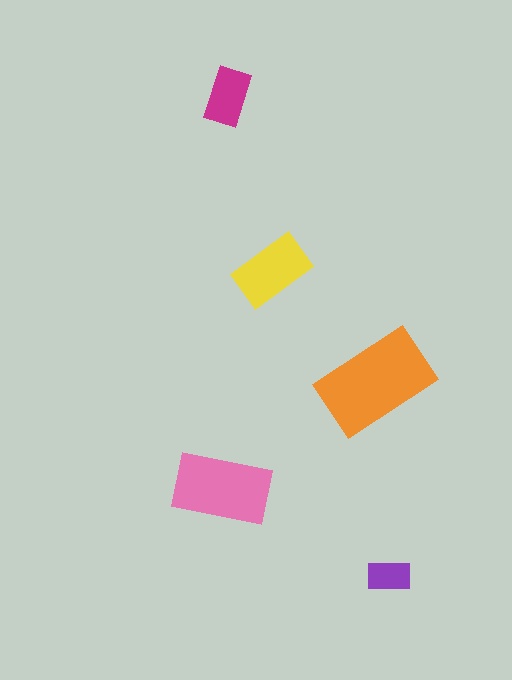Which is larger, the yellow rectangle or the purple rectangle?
The yellow one.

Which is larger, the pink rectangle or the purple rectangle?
The pink one.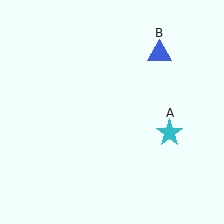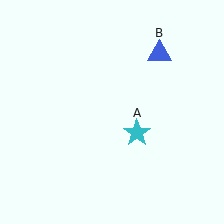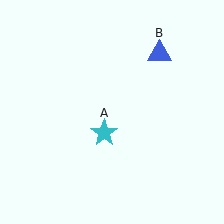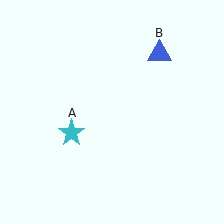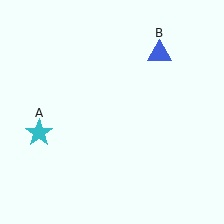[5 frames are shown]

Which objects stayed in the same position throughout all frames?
Blue triangle (object B) remained stationary.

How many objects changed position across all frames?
1 object changed position: cyan star (object A).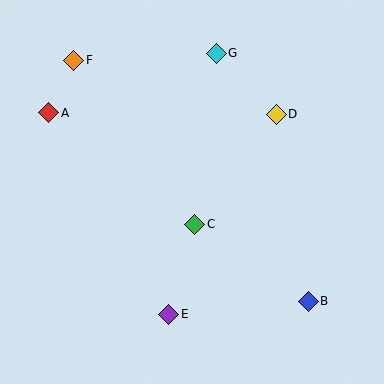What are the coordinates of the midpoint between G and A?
The midpoint between G and A is at (132, 83).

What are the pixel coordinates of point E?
Point E is at (169, 314).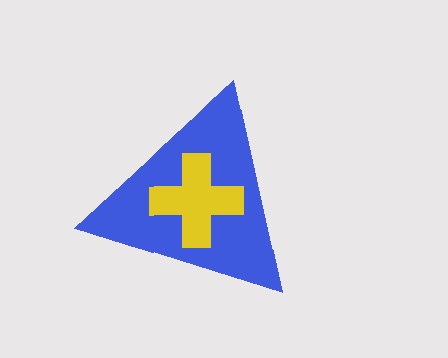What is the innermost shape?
The yellow cross.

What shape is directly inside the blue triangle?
The yellow cross.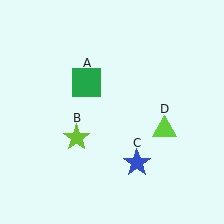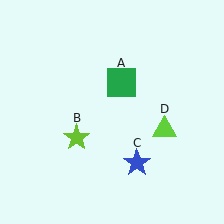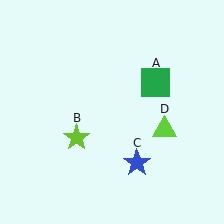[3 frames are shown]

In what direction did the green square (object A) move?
The green square (object A) moved right.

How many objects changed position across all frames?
1 object changed position: green square (object A).